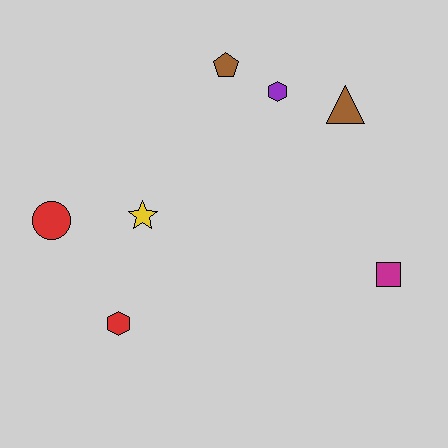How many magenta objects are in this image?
There is 1 magenta object.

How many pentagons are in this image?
There is 1 pentagon.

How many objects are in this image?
There are 7 objects.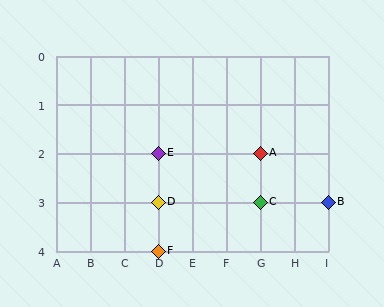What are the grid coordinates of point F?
Point F is at grid coordinates (D, 4).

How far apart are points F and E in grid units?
Points F and E are 2 rows apart.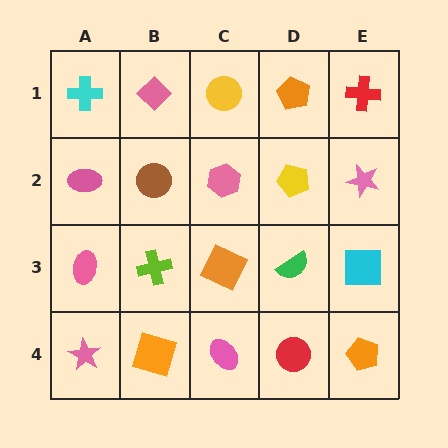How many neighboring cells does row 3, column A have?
3.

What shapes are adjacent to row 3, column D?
A yellow pentagon (row 2, column D), a red circle (row 4, column D), an orange square (row 3, column C), a cyan square (row 3, column E).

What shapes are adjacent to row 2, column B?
A pink diamond (row 1, column B), a lime cross (row 3, column B), a pink ellipse (row 2, column A), a pink hexagon (row 2, column C).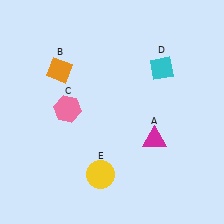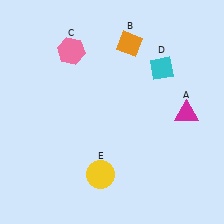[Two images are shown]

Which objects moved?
The objects that moved are: the magenta triangle (A), the orange diamond (B), the pink hexagon (C).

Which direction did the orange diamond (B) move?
The orange diamond (B) moved right.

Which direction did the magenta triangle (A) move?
The magenta triangle (A) moved right.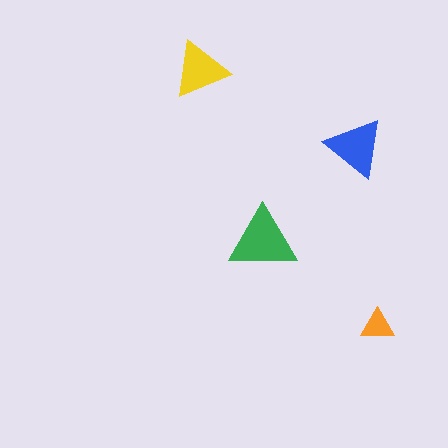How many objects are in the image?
There are 4 objects in the image.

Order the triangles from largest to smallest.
the green one, the blue one, the yellow one, the orange one.